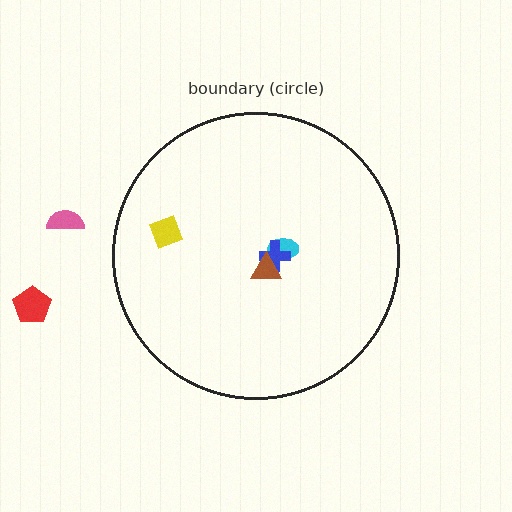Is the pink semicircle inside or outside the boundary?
Outside.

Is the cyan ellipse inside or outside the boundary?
Inside.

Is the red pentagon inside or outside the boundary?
Outside.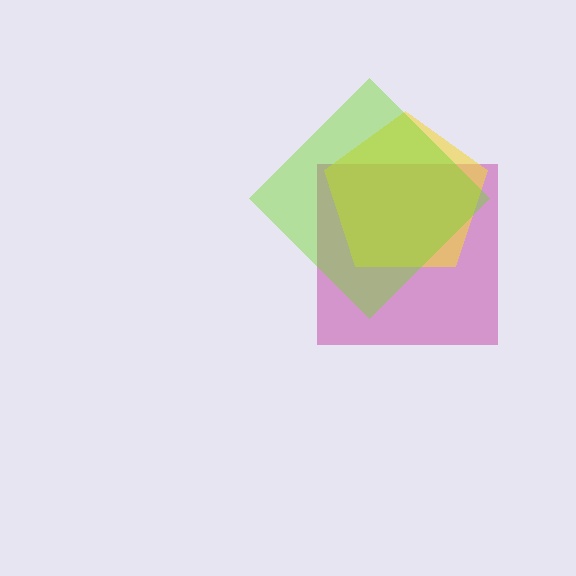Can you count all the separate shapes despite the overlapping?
Yes, there are 3 separate shapes.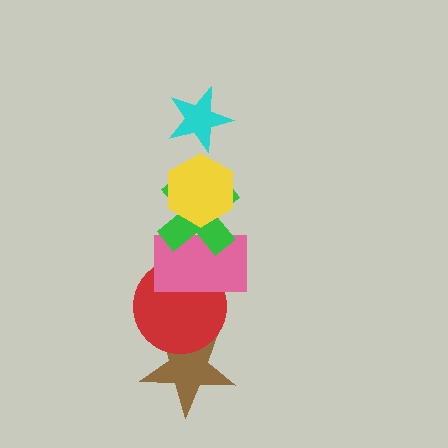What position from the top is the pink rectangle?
The pink rectangle is 4th from the top.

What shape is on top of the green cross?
The yellow hexagon is on top of the green cross.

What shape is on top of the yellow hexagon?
The cyan star is on top of the yellow hexagon.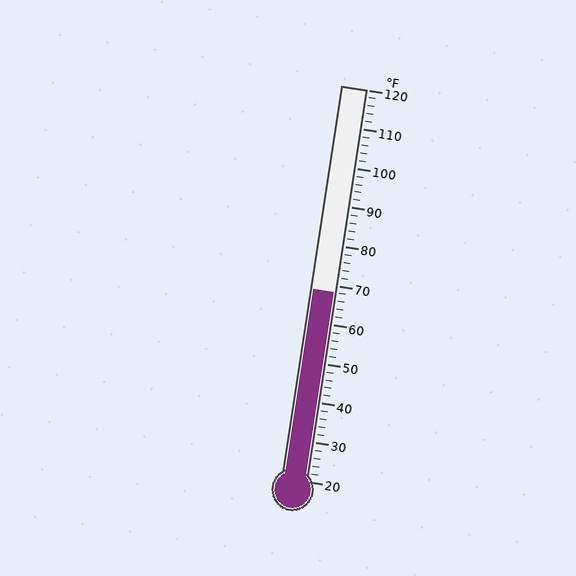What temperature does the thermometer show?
The thermometer shows approximately 68°F.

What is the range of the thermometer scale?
The thermometer scale ranges from 20°F to 120°F.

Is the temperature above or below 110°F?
The temperature is below 110°F.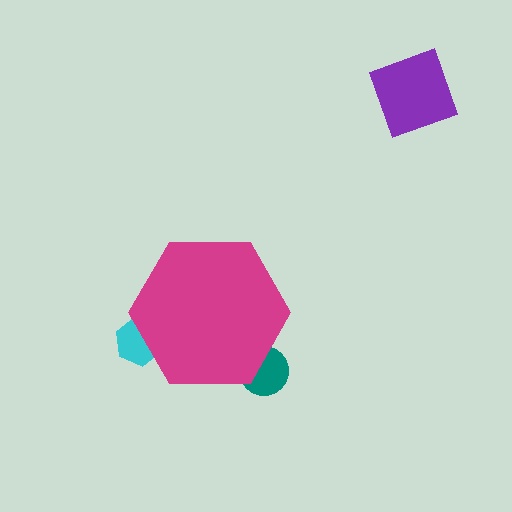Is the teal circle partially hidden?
Yes, the teal circle is partially hidden behind the magenta hexagon.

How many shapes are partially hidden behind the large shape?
2 shapes are partially hidden.